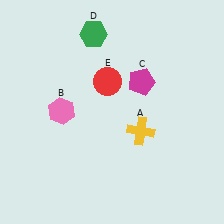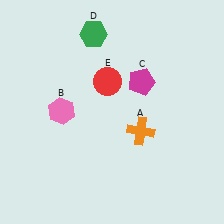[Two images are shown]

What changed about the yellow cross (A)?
In Image 1, A is yellow. In Image 2, it changed to orange.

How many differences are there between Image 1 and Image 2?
There is 1 difference between the two images.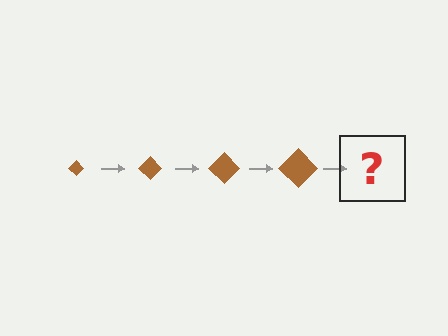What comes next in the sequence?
The next element should be a brown diamond, larger than the previous one.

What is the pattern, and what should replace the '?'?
The pattern is that the diamond gets progressively larger each step. The '?' should be a brown diamond, larger than the previous one.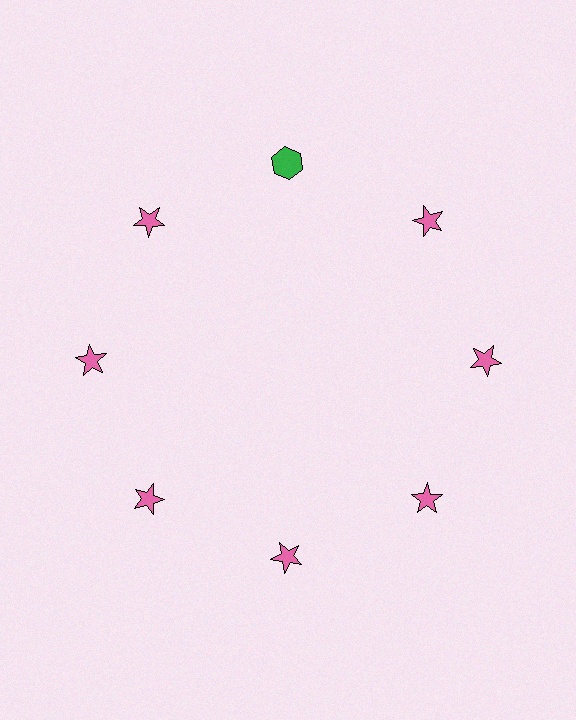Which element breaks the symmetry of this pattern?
The green hexagon at roughly the 12 o'clock position breaks the symmetry. All other shapes are pink stars.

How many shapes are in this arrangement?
There are 8 shapes arranged in a ring pattern.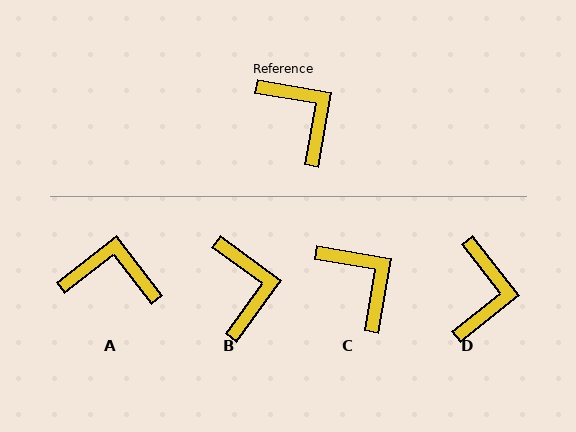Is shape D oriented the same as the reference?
No, it is off by about 42 degrees.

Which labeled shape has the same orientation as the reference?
C.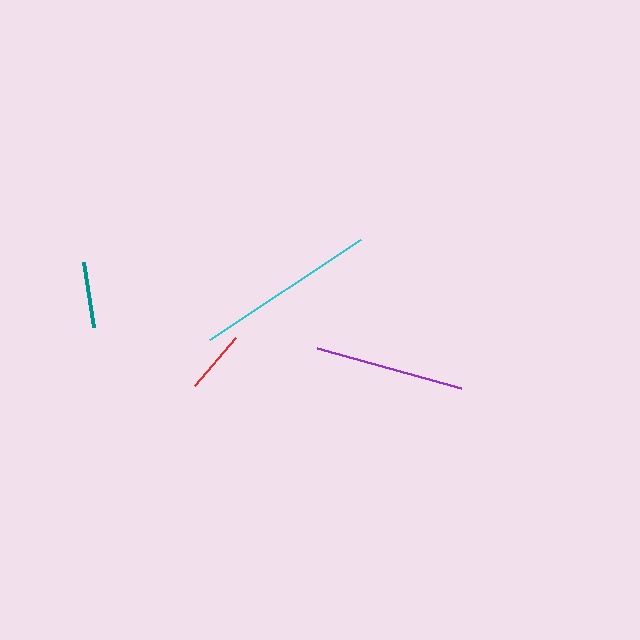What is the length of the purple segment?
The purple segment is approximately 149 pixels long.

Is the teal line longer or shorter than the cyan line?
The cyan line is longer than the teal line.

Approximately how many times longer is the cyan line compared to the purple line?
The cyan line is approximately 1.2 times the length of the purple line.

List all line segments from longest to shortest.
From longest to shortest: cyan, purple, teal, red.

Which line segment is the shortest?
The red line is the shortest at approximately 63 pixels.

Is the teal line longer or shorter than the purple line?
The purple line is longer than the teal line.